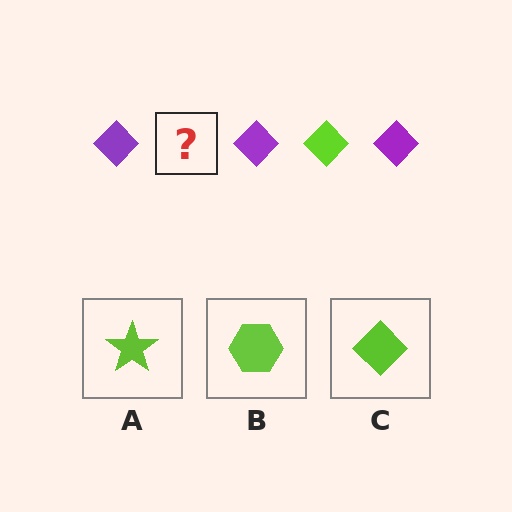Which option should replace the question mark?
Option C.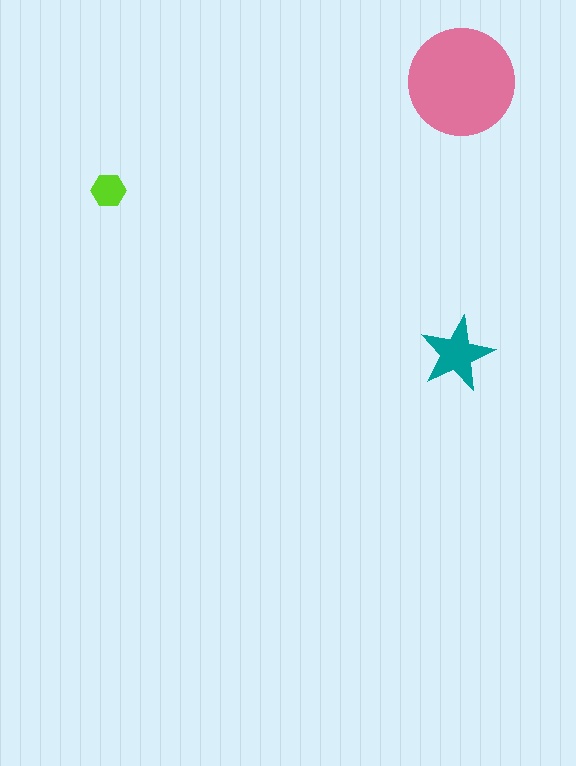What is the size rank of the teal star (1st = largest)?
2nd.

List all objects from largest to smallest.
The pink circle, the teal star, the lime hexagon.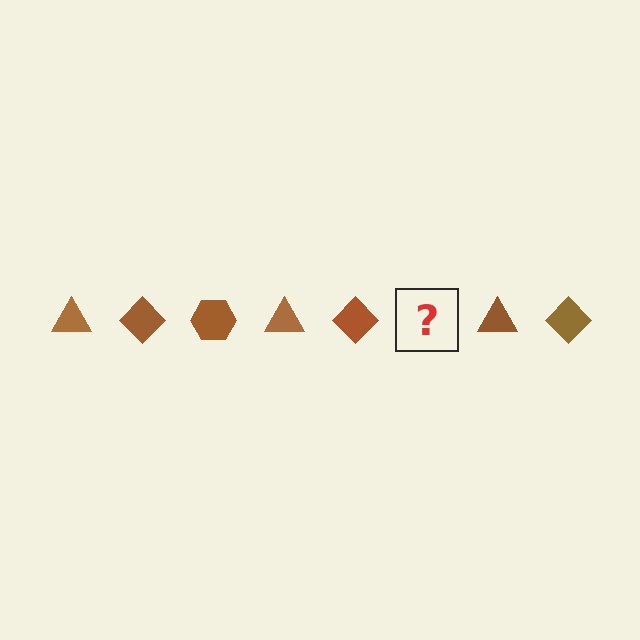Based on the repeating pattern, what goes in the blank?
The blank should be a brown hexagon.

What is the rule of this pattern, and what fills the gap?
The rule is that the pattern cycles through triangle, diamond, hexagon shapes in brown. The gap should be filled with a brown hexagon.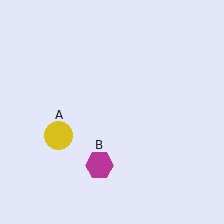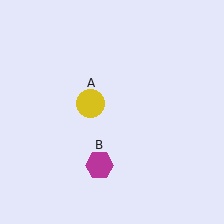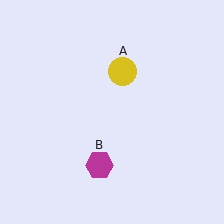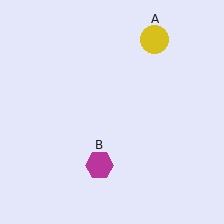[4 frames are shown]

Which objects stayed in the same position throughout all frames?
Magenta hexagon (object B) remained stationary.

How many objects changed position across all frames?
1 object changed position: yellow circle (object A).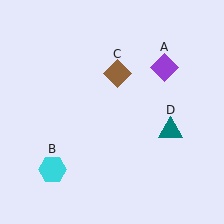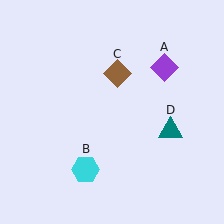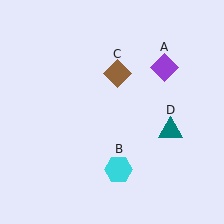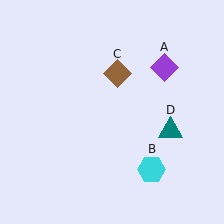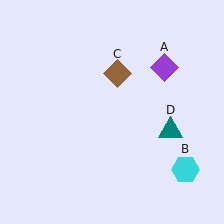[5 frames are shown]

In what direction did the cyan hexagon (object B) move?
The cyan hexagon (object B) moved right.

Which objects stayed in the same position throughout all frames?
Purple diamond (object A) and brown diamond (object C) and teal triangle (object D) remained stationary.